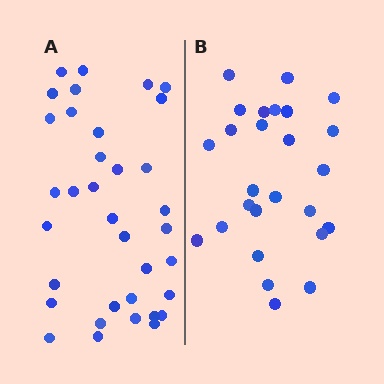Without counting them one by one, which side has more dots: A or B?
Region A (the left region) has more dots.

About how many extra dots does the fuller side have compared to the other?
Region A has roughly 8 or so more dots than region B.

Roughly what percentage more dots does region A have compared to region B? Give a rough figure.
About 35% more.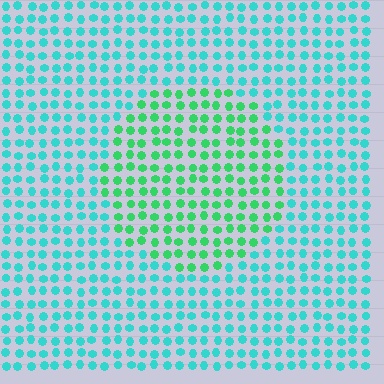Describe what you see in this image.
The image is filled with small cyan elements in a uniform arrangement. A circle-shaped region is visible where the elements are tinted to a slightly different hue, forming a subtle color boundary.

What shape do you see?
I see a circle.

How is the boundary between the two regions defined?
The boundary is defined purely by a slight shift in hue (about 38 degrees). Spacing, size, and orientation are identical on both sides.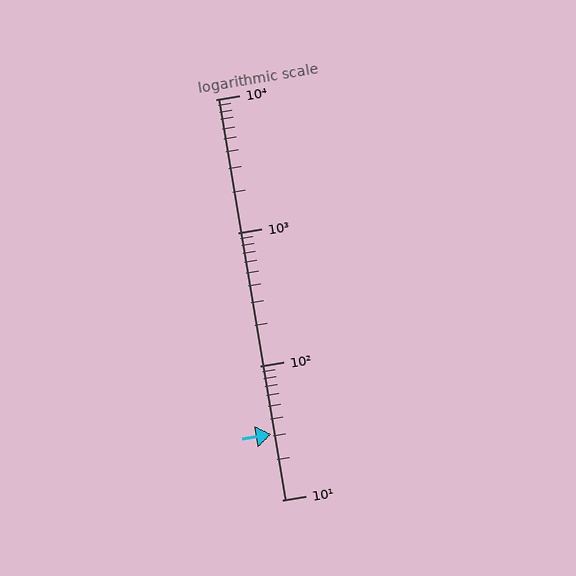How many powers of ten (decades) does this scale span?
The scale spans 3 decades, from 10 to 10000.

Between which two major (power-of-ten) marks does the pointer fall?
The pointer is between 10 and 100.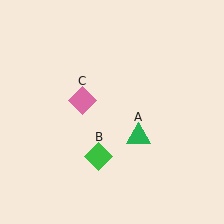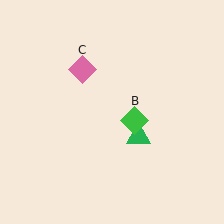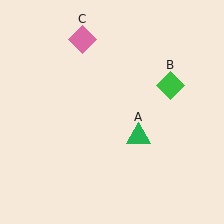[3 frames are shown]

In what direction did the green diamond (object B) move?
The green diamond (object B) moved up and to the right.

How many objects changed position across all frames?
2 objects changed position: green diamond (object B), pink diamond (object C).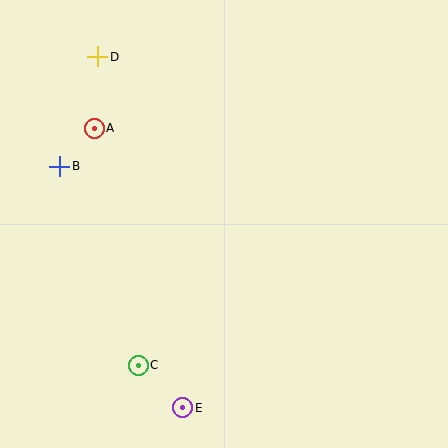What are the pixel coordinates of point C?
Point C is at (138, 365).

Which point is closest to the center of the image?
Point A at (94, 128) is closest to the center.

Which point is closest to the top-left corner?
Point D is closest to the top-left corner.